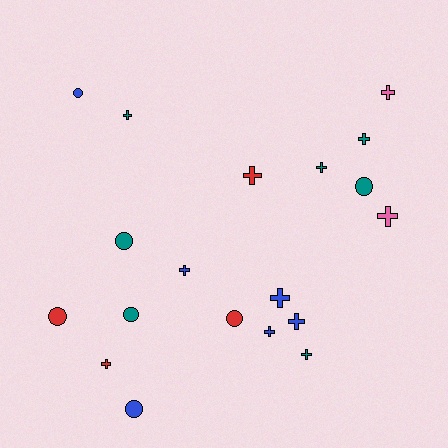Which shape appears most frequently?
Cross, with 12 objects.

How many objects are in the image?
There are 19 objects.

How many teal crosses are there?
There are 4 teal crosses.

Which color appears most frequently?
Teal, with 7 objects.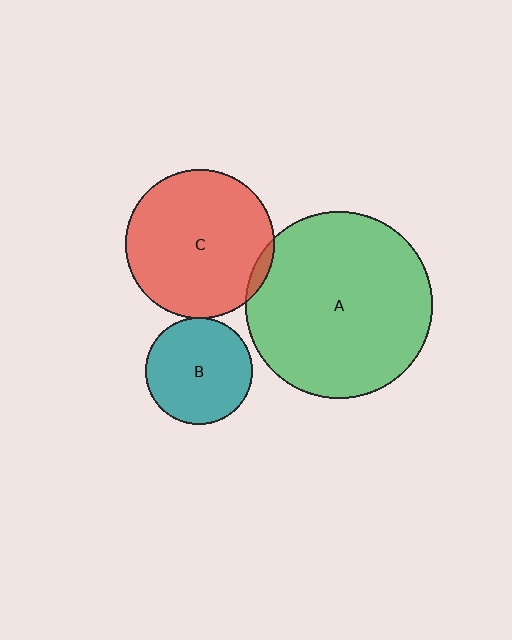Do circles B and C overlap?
Yes.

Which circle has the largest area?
Circle A (green).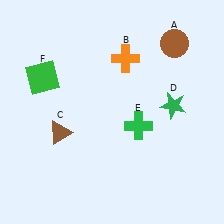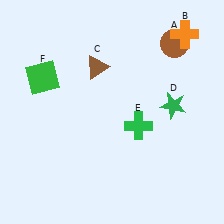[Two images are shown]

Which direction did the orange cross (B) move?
The orange cross (B) moved right.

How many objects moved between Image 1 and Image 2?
2 objects moved between the two images.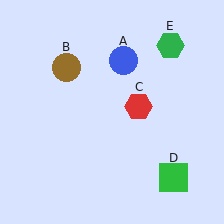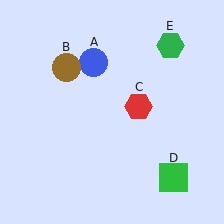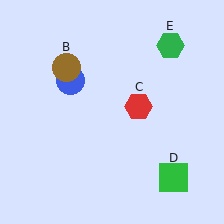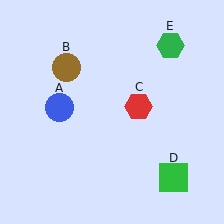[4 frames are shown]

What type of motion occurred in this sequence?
The blue circle (object A) rotated counterclockwise around the center of the scene.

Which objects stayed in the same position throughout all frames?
Brown circle (object B) and red hexagon (object C) and green square (object D) and green hexagon (object E) remained stationary.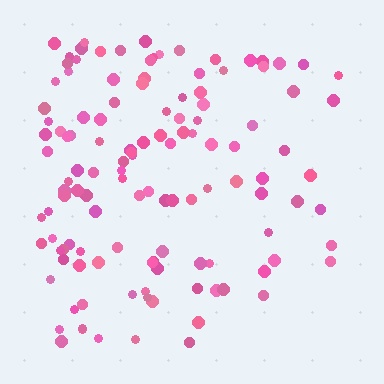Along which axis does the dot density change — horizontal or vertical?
Horizontal.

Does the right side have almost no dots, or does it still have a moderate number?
Still a moderate number, just noticeably fewer than the left.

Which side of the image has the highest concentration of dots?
The left.